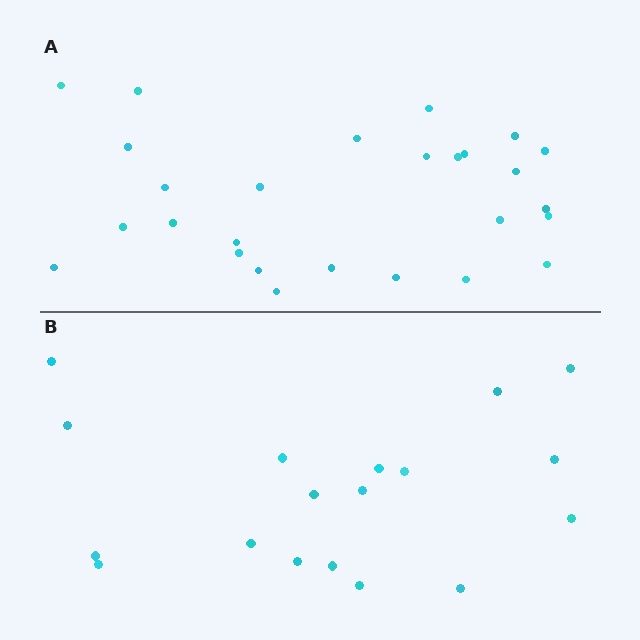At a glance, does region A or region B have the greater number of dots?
Region A (the top region) has more dots.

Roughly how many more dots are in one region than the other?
Region A has roughly 8 or so more dots than region B.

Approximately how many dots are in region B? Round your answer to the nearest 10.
About 20 dots. (The exact count is 18, which rounds to 20.)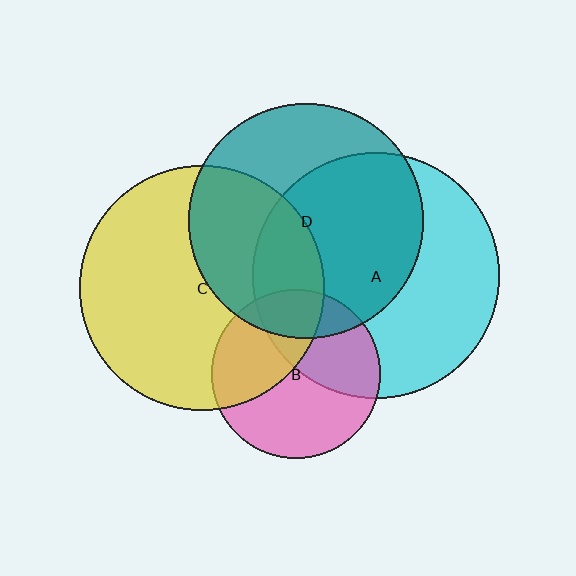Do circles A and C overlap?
Yes.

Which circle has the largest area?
Circle A (cyan).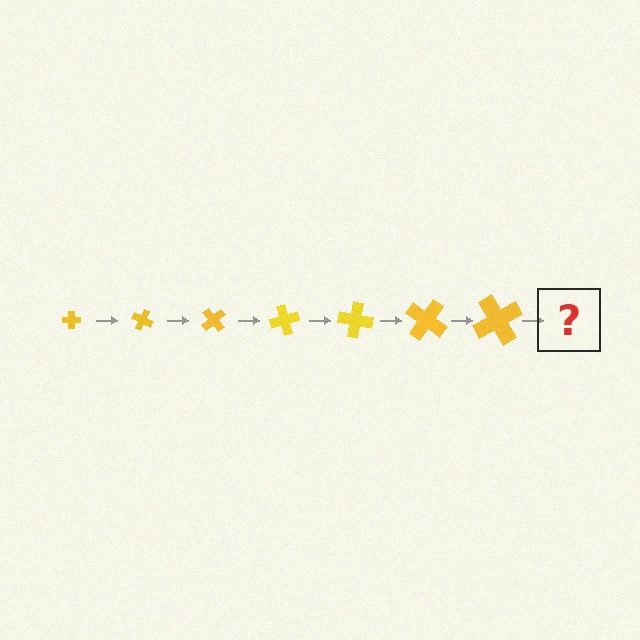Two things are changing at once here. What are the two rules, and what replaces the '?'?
The two rules are that the cross grows larger each step and it rotates 25 degrees each step. The '?' should be a cross, larger than the previous one and rotated 175 degrees from the start.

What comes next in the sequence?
The next element should be a cross, larger than the previous one and rotated 175 degrees from the start.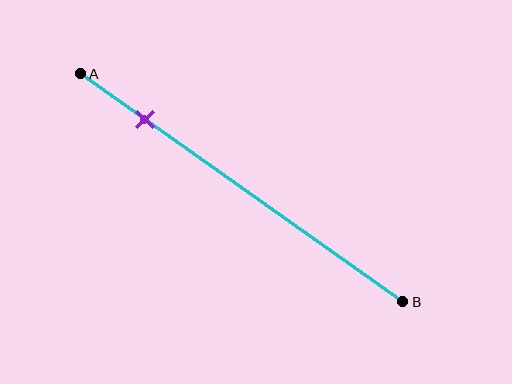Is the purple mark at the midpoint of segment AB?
No, the mark is at about 20% from A, not at the 50% midpoint.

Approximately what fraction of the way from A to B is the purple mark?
The purple mark is approximately 20% of the way from A to B.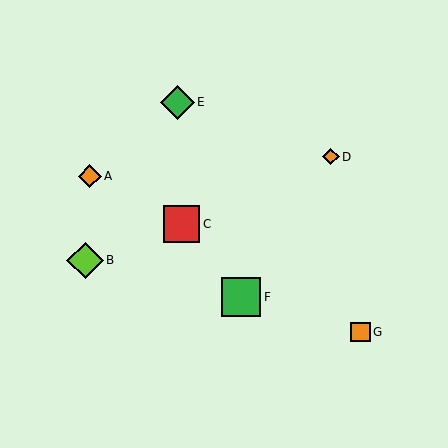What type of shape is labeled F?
Shape F is a green square.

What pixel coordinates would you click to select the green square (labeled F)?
Click at (241, 297) to select the green square F.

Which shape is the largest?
The green square (labeled F) is the largest.